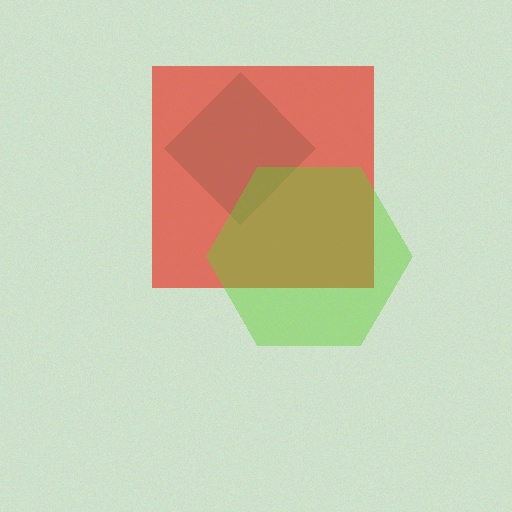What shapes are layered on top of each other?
The layered shapes are: a teal diamond, a red square, a lime hexagon.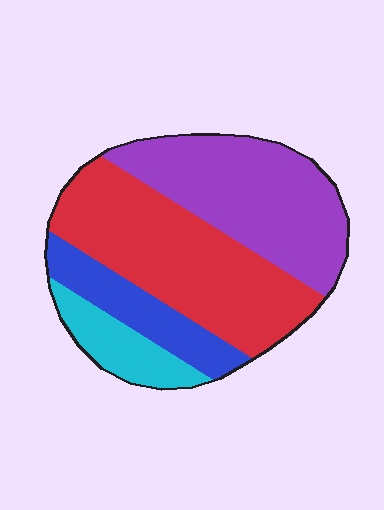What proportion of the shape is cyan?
Cyan covers 11% of the shape.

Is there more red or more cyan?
Red.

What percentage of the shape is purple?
Purple covers 35% of the shape.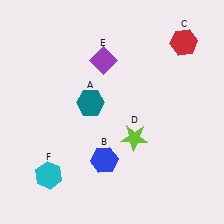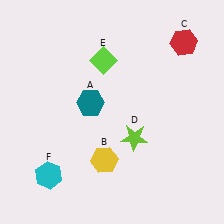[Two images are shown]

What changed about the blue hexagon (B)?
In Image 1, B is blue. In Image 2, it changed to yellow.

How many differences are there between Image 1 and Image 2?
There are 2 differences between the two images.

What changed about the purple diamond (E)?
In Image 1, E is purple. In Image 2, it changed to lime.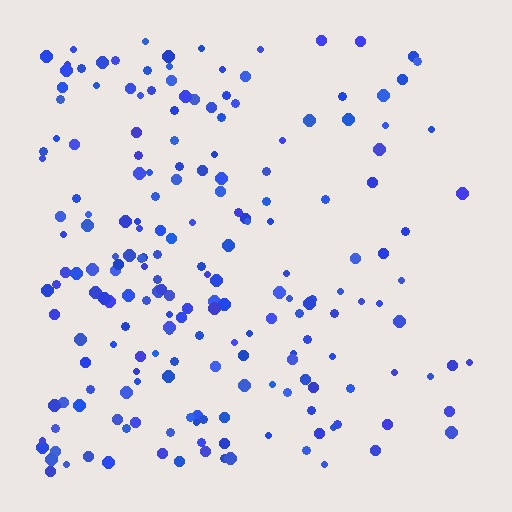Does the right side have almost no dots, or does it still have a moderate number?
Still a moderate number, just noticeably fewer than the left.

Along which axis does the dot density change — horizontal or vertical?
Horizontal.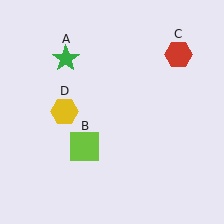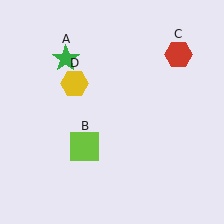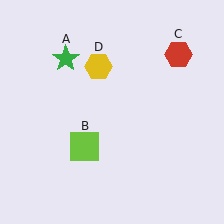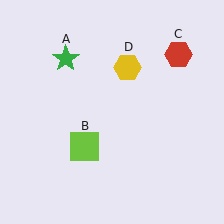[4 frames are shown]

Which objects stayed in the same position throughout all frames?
Green star (object A) and lime square (object B) and red hexagon (object C) remained stationary.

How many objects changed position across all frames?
1 object changed position: yellow hexagon (object D).